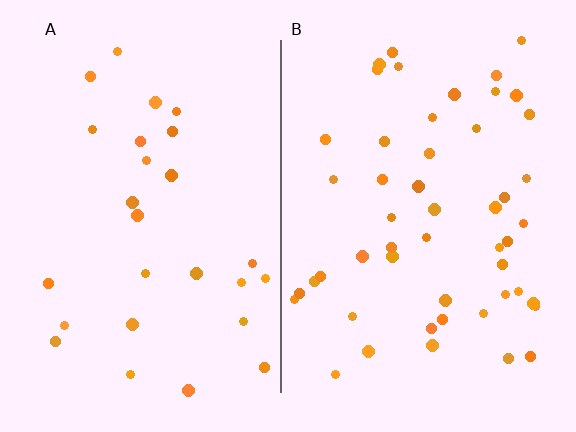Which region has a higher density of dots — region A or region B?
B (the right).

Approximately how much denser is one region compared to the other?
Approximately 1.9× — region B over region A.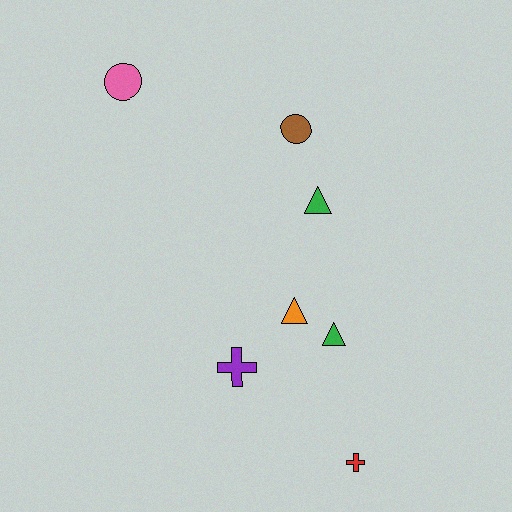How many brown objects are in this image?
There is 1 brown object.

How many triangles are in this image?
There are 3 triangles.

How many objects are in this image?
There are 7 objects.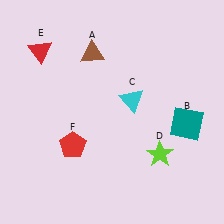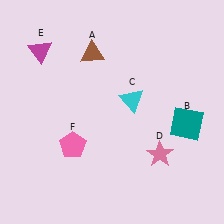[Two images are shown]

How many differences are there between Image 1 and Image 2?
There are 3 differences between the two images.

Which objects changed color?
D changed from lime to pink. E changed from red to magenta. F changed from red to pink.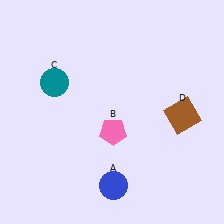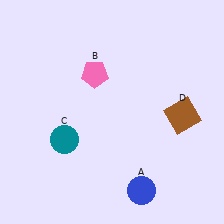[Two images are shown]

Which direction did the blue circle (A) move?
The blue circle (A) moved right.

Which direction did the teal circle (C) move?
The teal circle (C) moved down.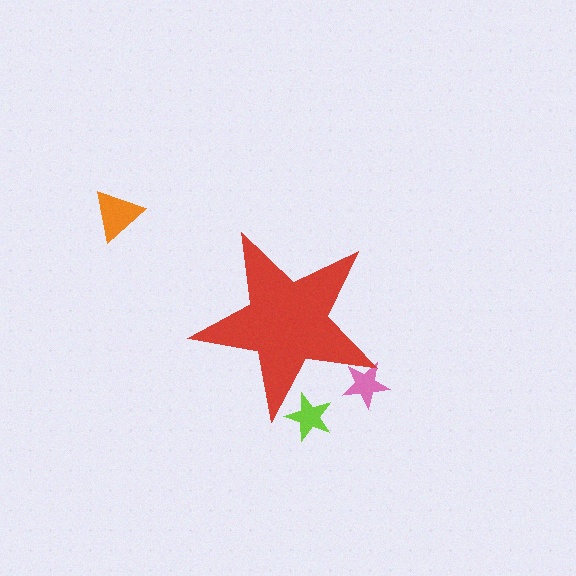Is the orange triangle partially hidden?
No, the orange triangle is fully visible.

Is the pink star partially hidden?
Yes, the pink star is partially hidden behind the red star.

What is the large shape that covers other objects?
A red star.